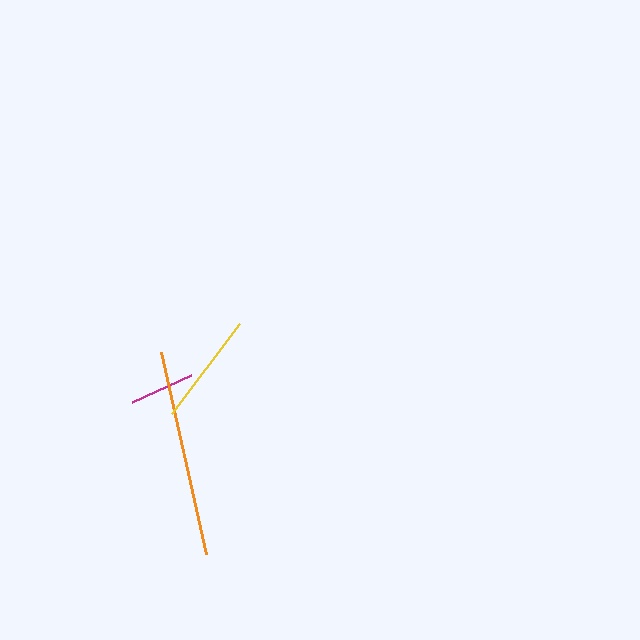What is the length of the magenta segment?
The magenta segment is approximately 64 pixels long.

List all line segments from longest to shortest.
From longest to shortest: orange, yellow, magenta.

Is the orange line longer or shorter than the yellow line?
The orange line is longer than the yellow line.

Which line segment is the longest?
The orange line is the longest at approximately 207 pixels.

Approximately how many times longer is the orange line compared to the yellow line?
The orange line is approximately 1.8 times the length of the yellow line.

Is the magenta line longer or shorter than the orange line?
The orange line is longer than the magenta line.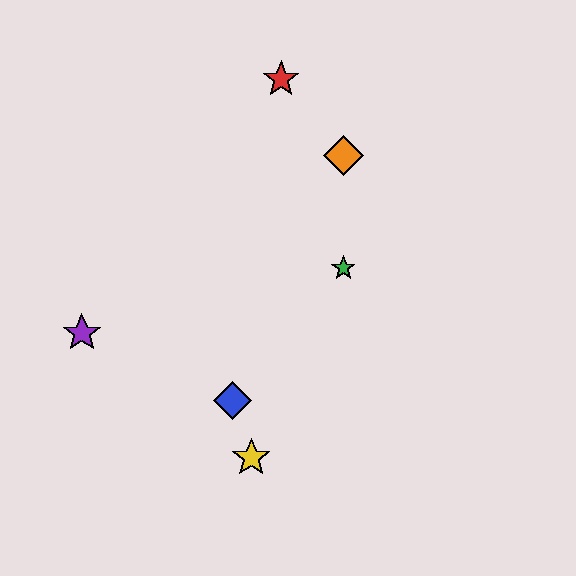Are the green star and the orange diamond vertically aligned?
Yes, both are at x≈343.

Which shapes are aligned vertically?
The green star, the orange diamond are aligned vertically.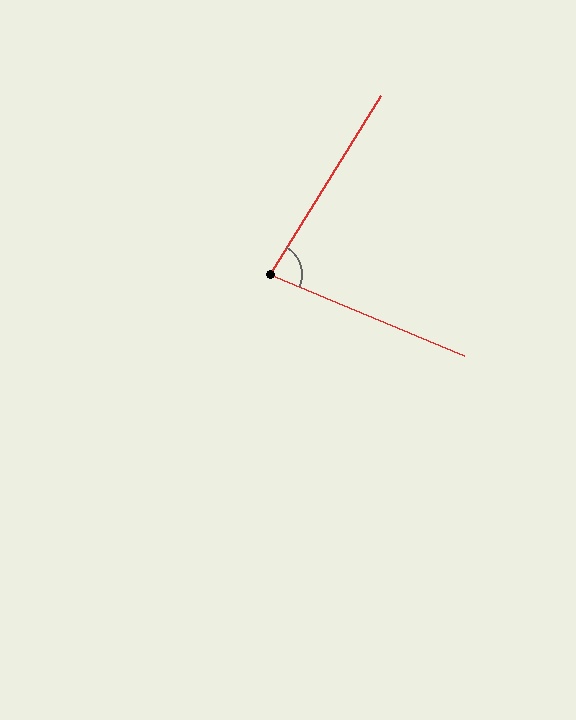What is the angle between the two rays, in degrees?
Approximately 81 degrees.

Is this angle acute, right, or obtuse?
It is acute.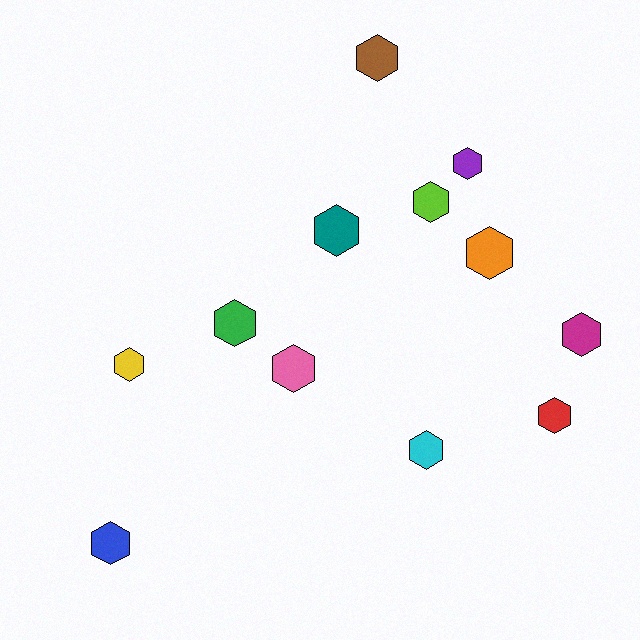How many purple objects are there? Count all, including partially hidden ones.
There is 1 purple object.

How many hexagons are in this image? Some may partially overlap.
There are 12 hexagons.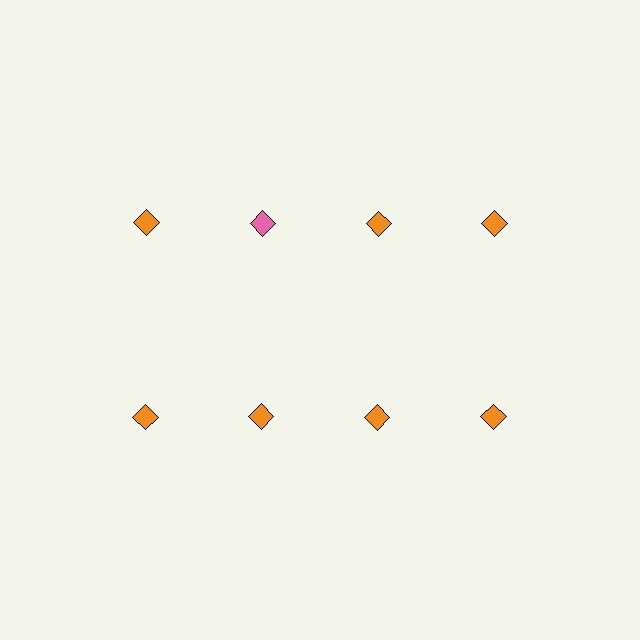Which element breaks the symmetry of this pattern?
The pink diamond in the top row, second from left column breaks the symmetry. All other shapes are orange diamonds.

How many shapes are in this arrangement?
There are 8 shapes arranged in a grid pattern.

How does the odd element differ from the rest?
It has a different color: pink instead of orange.